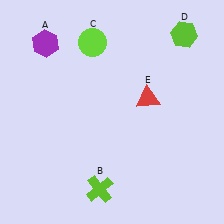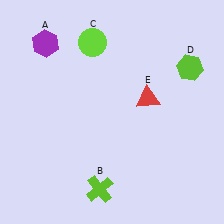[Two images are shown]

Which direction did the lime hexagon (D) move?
The lime hexagon (D) moved down.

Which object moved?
The lime hexagon (D) moved down.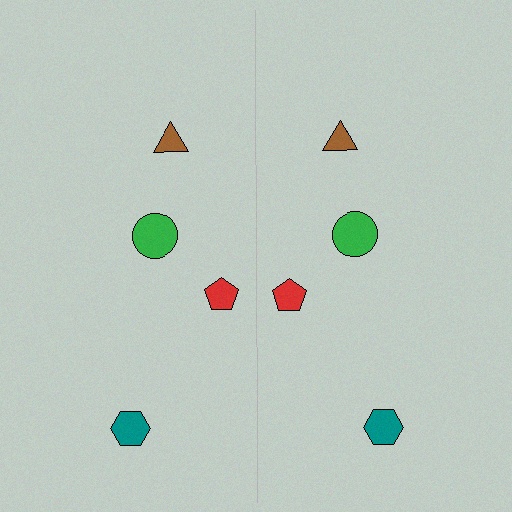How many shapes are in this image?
There are 8 shapes in this image.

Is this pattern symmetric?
Yes, this pattern has bilateral (reflection) symmetry.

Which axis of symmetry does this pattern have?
The pattern has a vertical axis of symmetry running through the center of the image.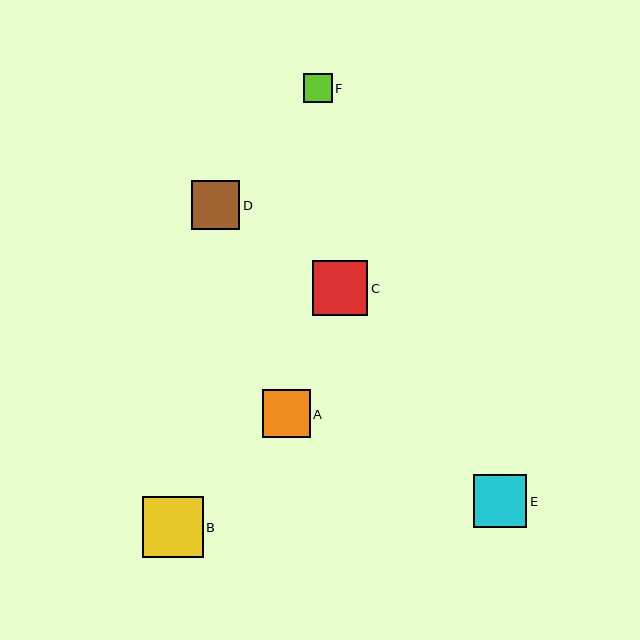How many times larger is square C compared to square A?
Square C is approximately 1.2 times the size of square A.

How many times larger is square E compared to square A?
Square E is approximately 1.1 times the size of square A.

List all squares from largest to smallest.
From largest to smallest: B, C, E, D, A, F.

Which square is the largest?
Square B is the largest with a size of approximately 60 pixels.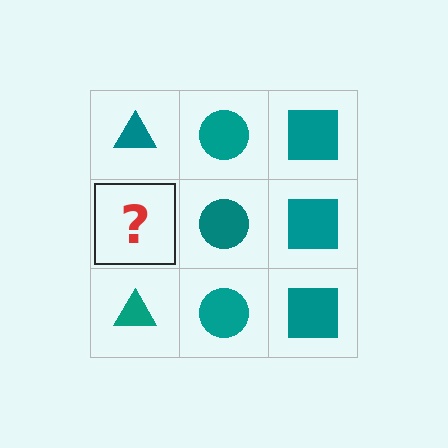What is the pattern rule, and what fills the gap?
The rule is that each column has a consistent shape. The gap should be filled with a teal triangle.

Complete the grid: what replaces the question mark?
The question mark should be replaced with a teal triangle.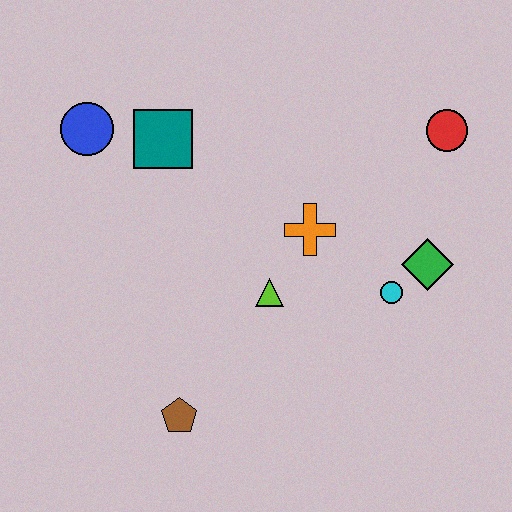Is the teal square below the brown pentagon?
No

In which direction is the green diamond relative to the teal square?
The green diamond is to the right of the teal square.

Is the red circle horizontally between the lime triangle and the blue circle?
No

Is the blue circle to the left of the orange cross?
Yes